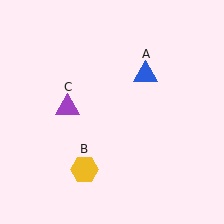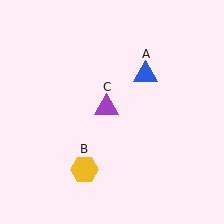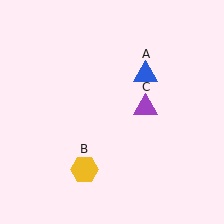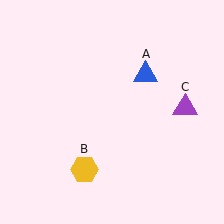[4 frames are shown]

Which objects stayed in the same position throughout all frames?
Blue triangle (object A) and yellow hexagon (object B) remained stationary.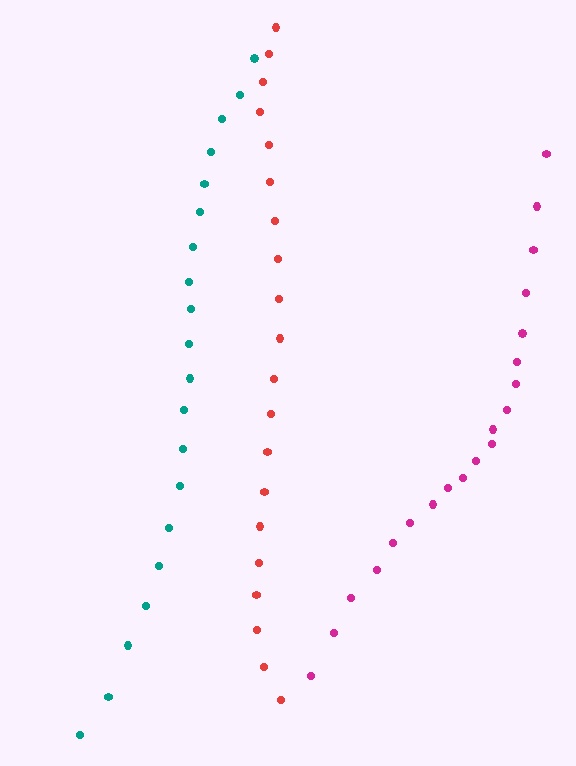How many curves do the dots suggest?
There are 3 distinct paths.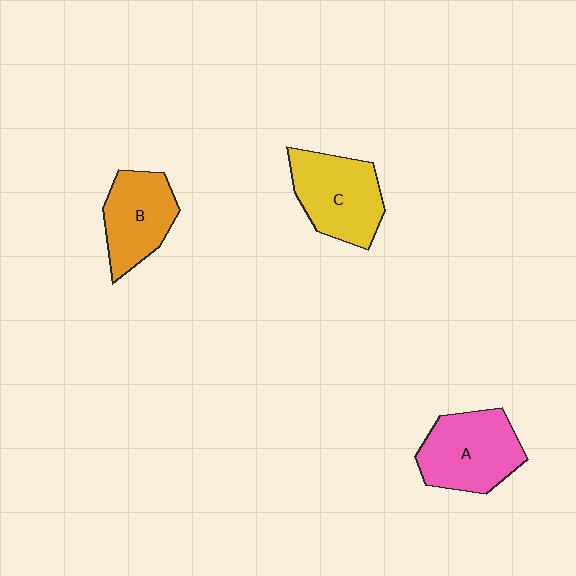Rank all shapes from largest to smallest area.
From largest to smallest: A (pink), C (yellow), B (orange).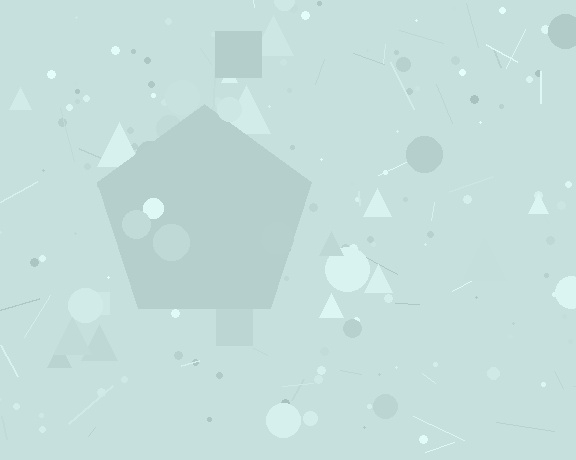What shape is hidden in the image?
A pentagon is hidden in the image.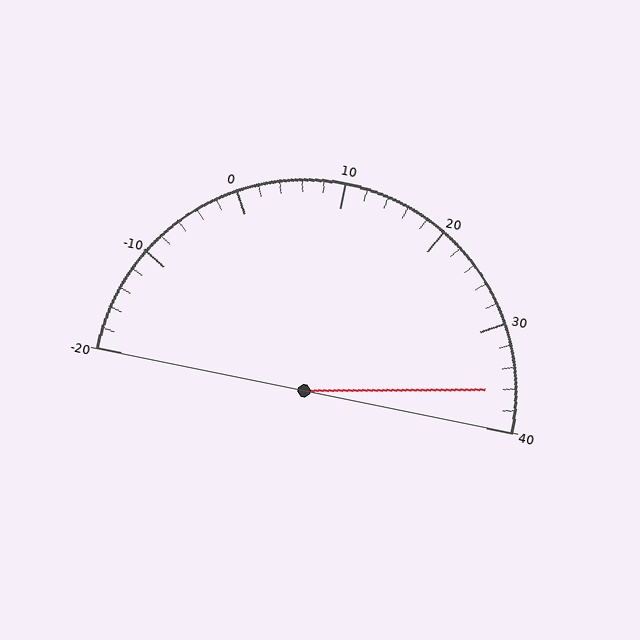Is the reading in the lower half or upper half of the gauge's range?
The reading is in the upper half of the range (-20 to 40).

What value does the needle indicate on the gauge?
The needle indicates approximately 36.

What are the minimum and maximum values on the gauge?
The gauge ranges from -20 to 40.